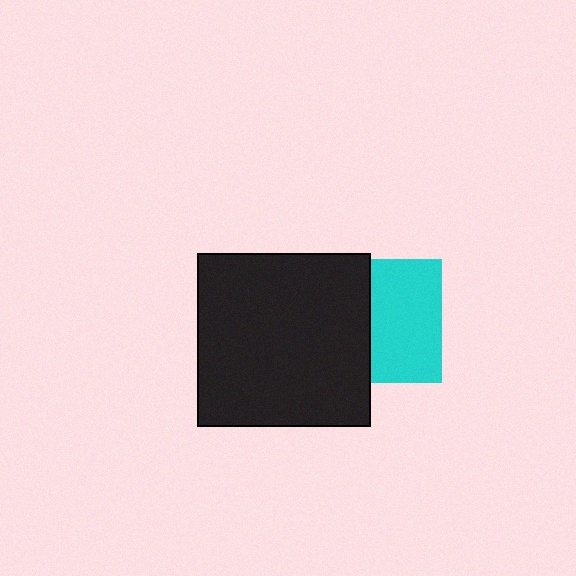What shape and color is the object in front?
The object in front is a black square.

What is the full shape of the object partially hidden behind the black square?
The partially hidden object is a cyan square.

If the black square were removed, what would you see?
You would see the complete cyan square.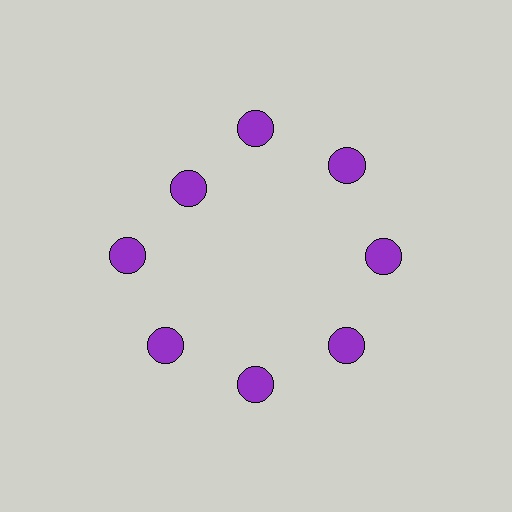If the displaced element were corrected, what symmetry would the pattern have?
It would have 8-fold rotational symmetry — the pattern would map onto itself every 45 degrees.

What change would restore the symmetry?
The symmetry would be restored by moving it outward, back onto the ring so that all 8 circles sit at equal angles and equal distance from the center.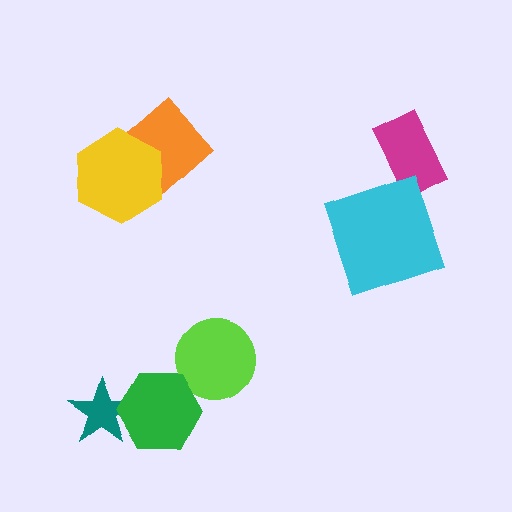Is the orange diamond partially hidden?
Yes, it is partially covered by another shape.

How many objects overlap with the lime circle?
0 objects overlap with the lime circle.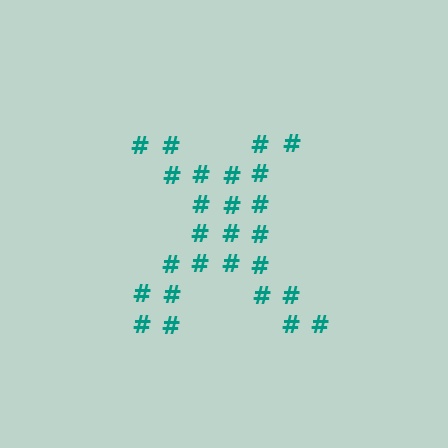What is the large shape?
The large shape is the letter X.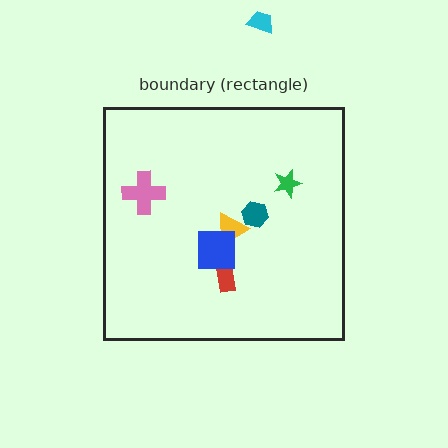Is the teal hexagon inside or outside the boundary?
Inside.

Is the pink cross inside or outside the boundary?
Inside.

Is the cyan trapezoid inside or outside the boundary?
Outside.